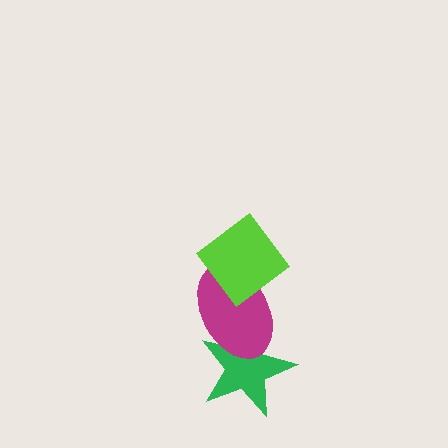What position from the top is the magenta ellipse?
The magenta ellipse is 2nd from the top.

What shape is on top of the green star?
The magenta ellipse is on top of the green star.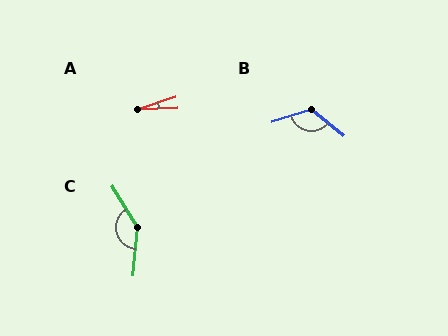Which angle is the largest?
C, at approximately 144 degrees.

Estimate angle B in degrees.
Approximately 123 degrees.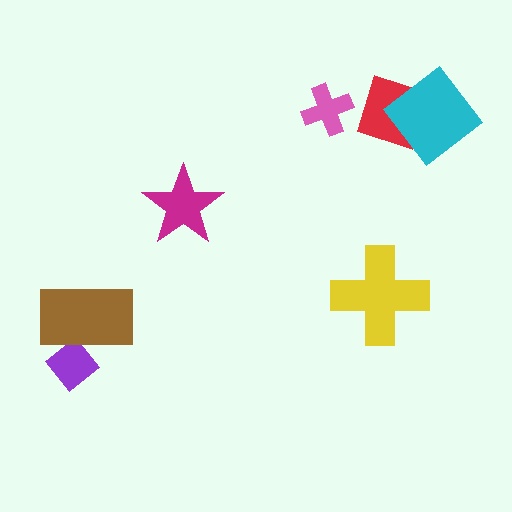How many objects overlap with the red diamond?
1 object overlaps with the red diamond.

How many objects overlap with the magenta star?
0 objects overlap with the magenta star.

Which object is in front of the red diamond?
The cyan diamond is in front of the red diamond.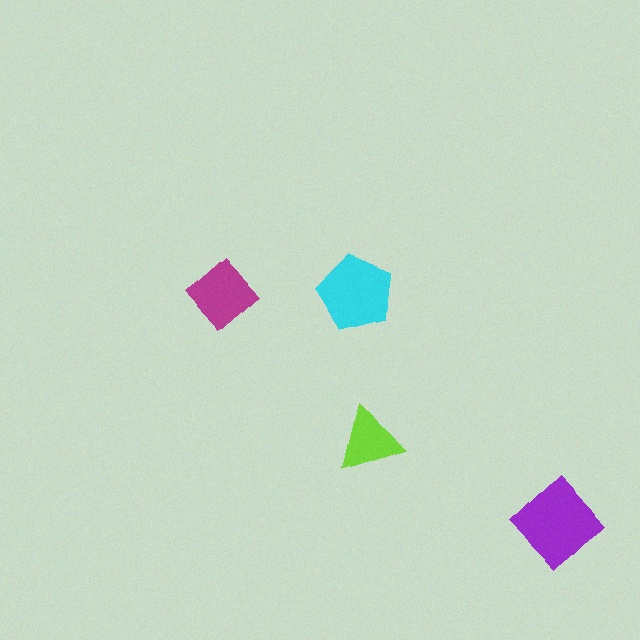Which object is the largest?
The purple diamond.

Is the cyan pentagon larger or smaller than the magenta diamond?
Larger.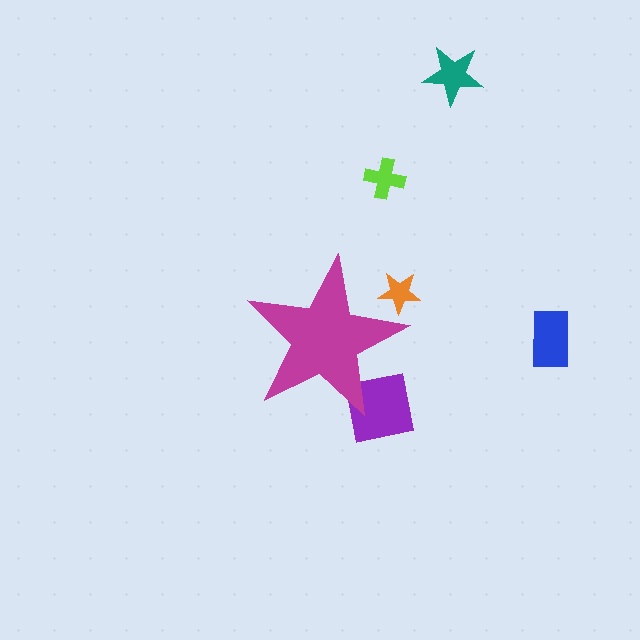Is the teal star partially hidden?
No, the teal star is fully visible.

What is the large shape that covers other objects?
A magenta star.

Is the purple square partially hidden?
Yes, the purple square is partially hidden behind the magenta star.